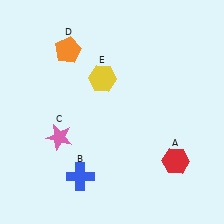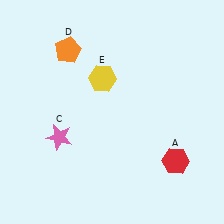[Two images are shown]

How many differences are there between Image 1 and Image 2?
There is 1 difference between the two images.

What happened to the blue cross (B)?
The blue cross (B) was removed in Image 2. It was in the bottom-left area of Image 1.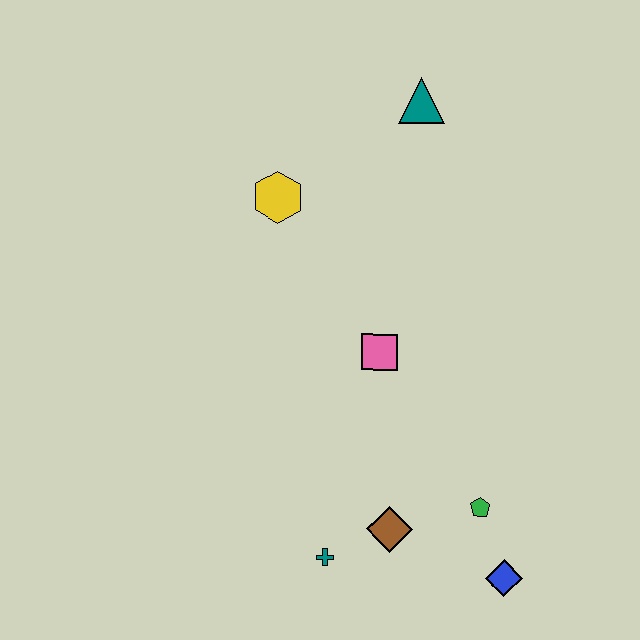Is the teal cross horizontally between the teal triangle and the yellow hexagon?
Yes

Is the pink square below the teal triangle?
Yes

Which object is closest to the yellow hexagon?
The teal triangle is closest to the yellow hexagon.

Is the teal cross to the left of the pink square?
Yes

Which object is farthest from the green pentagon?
The teal triangle is farthest from the green pentagon.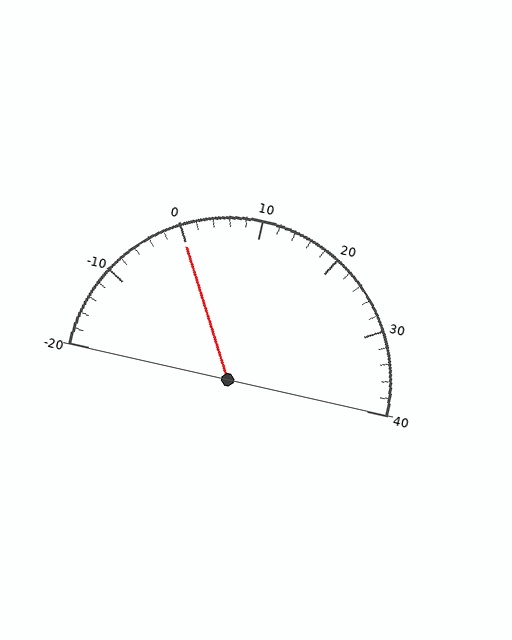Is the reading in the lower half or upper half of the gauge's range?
The reading is in the lower half of the range (-20 to 40).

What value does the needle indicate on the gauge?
The needle indicates approximately 0.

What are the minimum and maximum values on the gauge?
The gauge ranges from -20 to 40.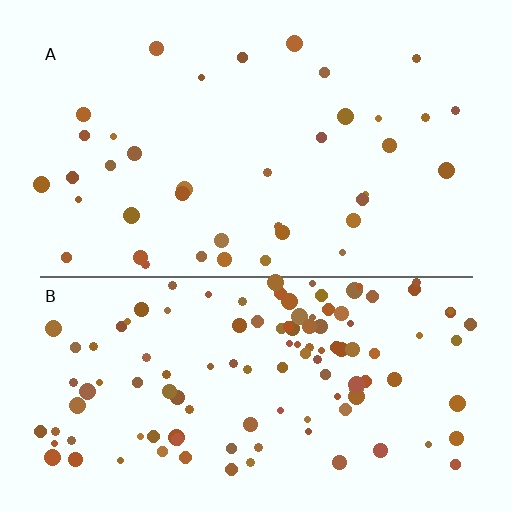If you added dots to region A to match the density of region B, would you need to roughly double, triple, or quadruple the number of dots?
Approximately triple.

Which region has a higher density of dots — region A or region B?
B (the bottom).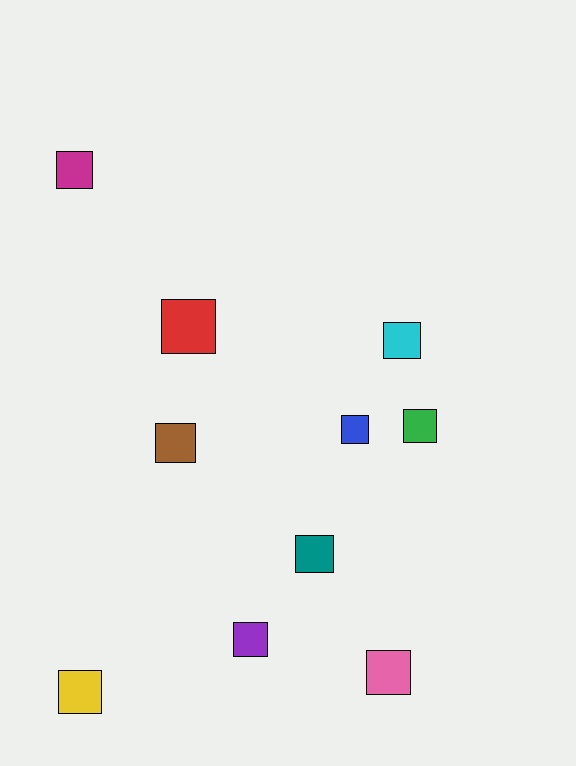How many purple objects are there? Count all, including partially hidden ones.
There is 1 purple object.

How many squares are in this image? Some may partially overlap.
There are 10 squares.